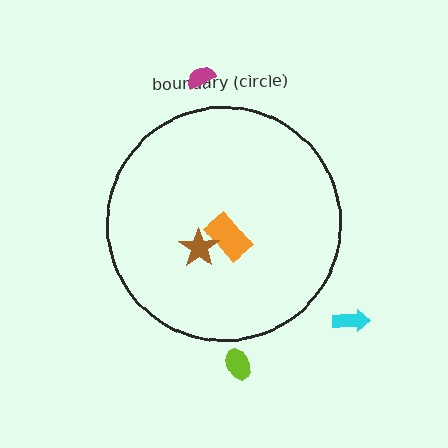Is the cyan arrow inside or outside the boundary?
Outside.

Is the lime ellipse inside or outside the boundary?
Outside.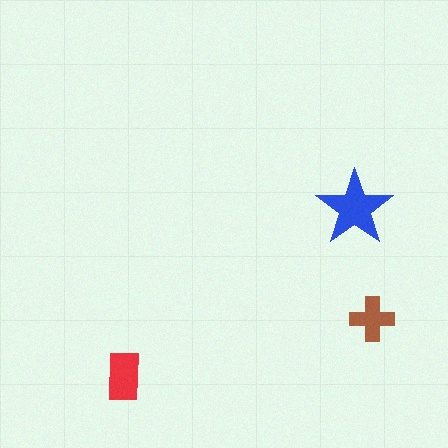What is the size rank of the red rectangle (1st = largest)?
2nd.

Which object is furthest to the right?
The brown cross is rightmost.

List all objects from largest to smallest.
The blue star, the red rectangle, the brown cross.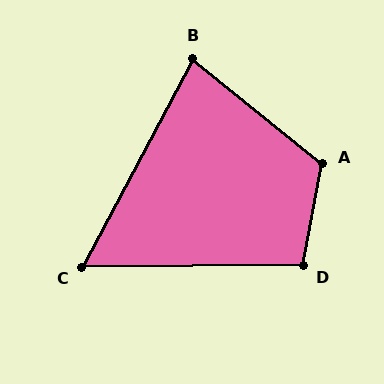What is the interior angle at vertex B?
Approximately 79 degrees (acute).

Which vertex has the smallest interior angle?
C, at approximately 62 degrees.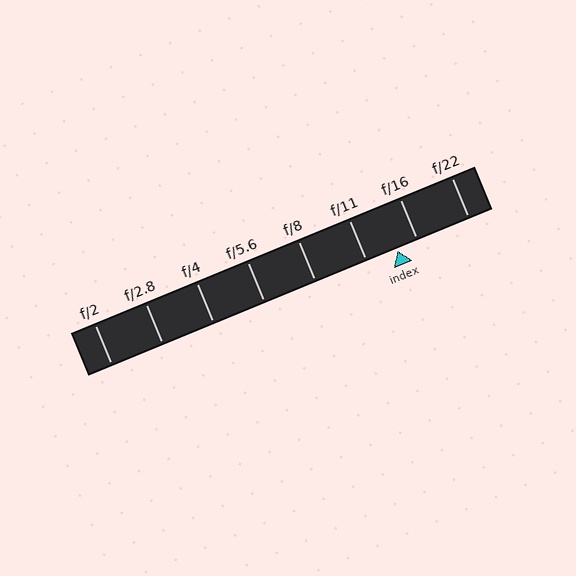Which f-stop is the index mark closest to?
The index mark is closest to f/16.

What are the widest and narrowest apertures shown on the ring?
The widest aperture shown is f/2 and the narrowest is f/22.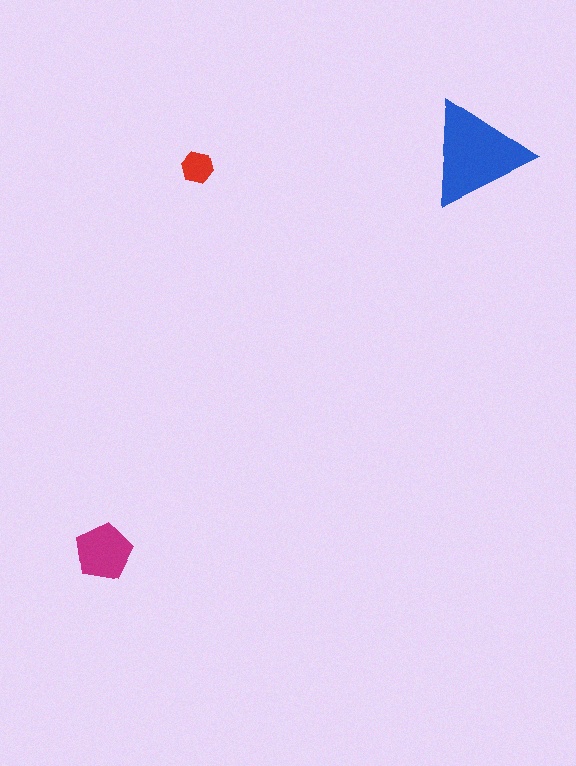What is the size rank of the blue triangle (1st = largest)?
1st.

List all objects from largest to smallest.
The blue triangle, the magenta pentagon, the red hexagon.